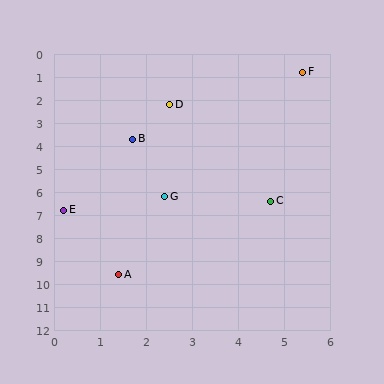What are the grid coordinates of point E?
Point E is at approximately (0.2, 6.8).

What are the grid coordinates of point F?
Point F is at approximately (5.4, 0.8).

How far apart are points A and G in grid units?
Points A and G are about 3.5 grid units apart.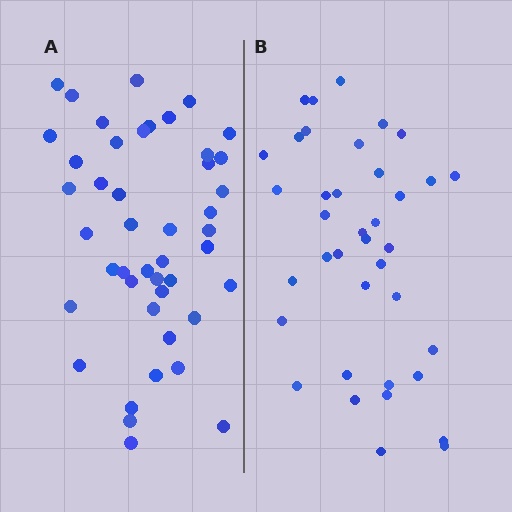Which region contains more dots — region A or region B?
Region A (the left region) has more dots.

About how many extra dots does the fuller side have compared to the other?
Region A has roughly 8 or so more dots than region B.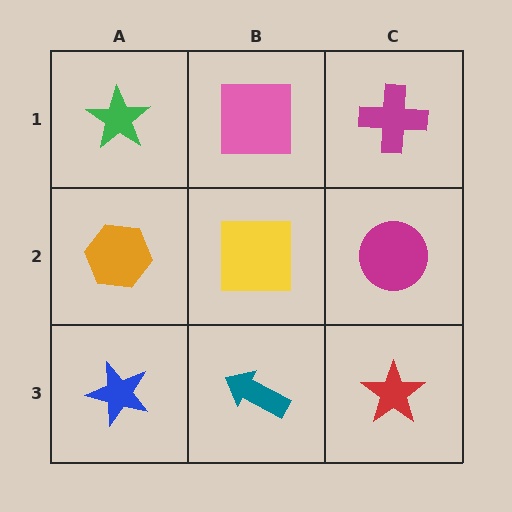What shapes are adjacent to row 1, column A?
An orange hexagon (row 2, column A), a pink square (row 1, column B).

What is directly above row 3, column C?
A magenta circle.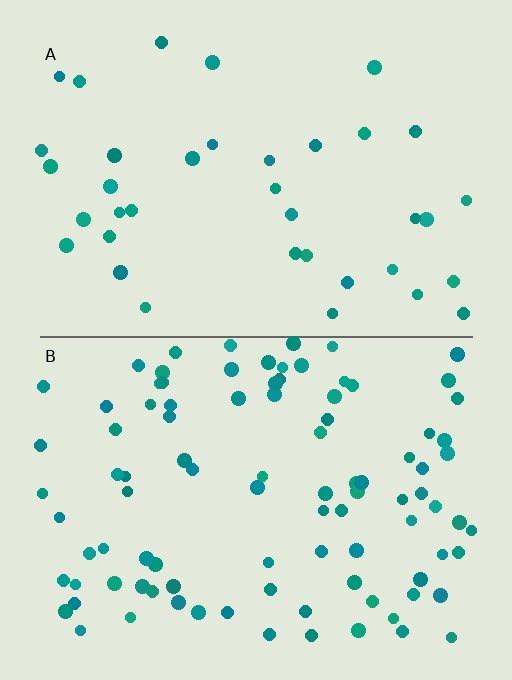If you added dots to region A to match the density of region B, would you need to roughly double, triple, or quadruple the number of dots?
Approximately triple.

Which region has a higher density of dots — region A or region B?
B (the bottom).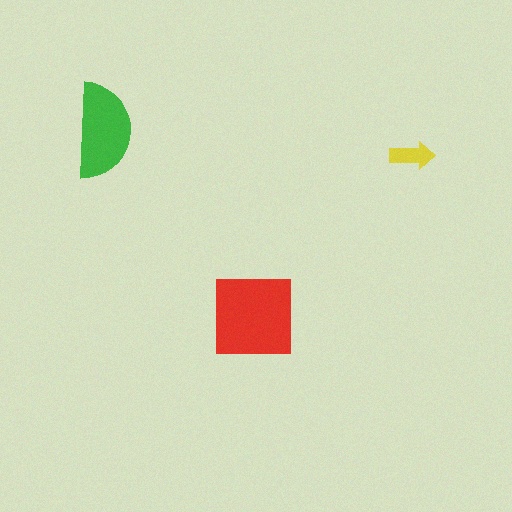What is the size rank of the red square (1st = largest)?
1st.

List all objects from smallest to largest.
The yellow arrow, the green semicircle, the red square.